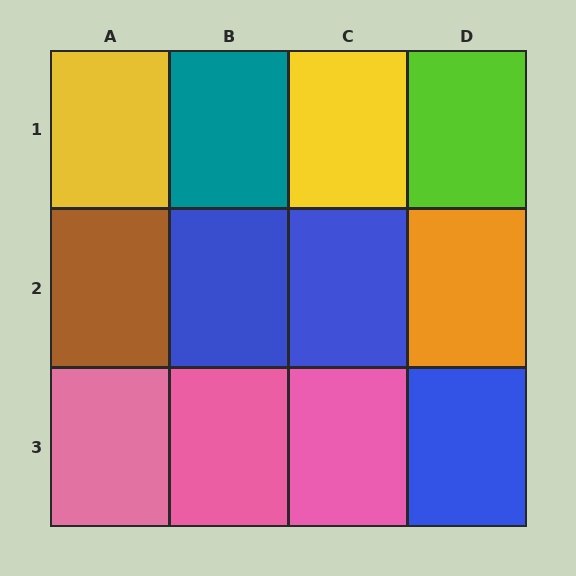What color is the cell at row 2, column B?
Blue.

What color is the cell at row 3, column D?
Blue.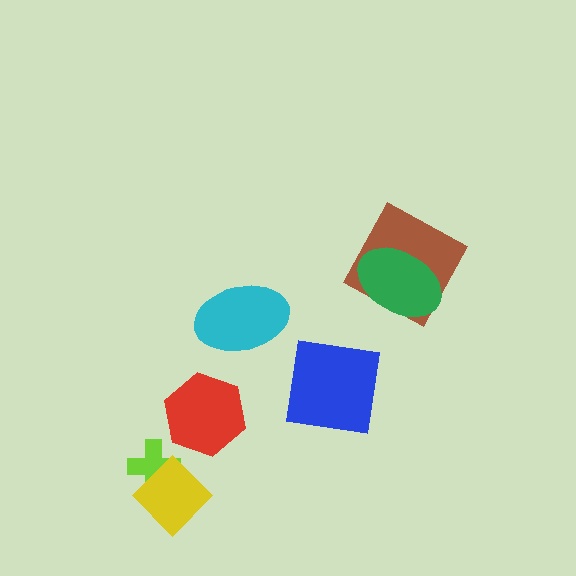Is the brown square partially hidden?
Yes, it is partially covered by another shape.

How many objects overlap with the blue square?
0 objects overlap with the blue square.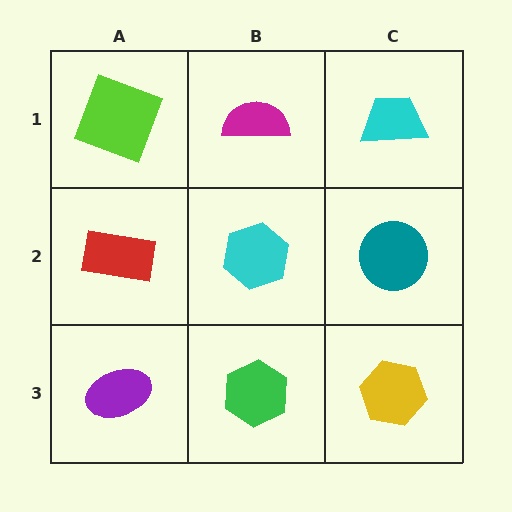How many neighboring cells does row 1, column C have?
2.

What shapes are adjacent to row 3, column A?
A red rectangle (row 2, column A), a green hexagon (row 3, column B).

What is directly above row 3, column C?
A teal circle.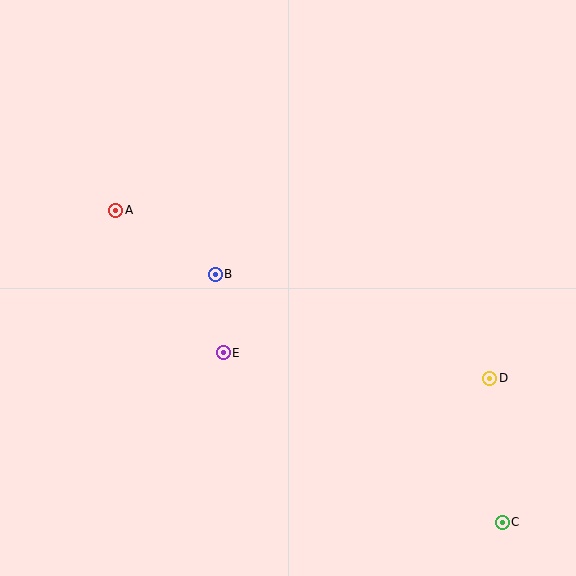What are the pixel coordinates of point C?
Point C is at (502, 522).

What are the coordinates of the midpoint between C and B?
The midpoint between C and B is at (359, 398).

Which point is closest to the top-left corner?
Point A is closest to the top-left corner.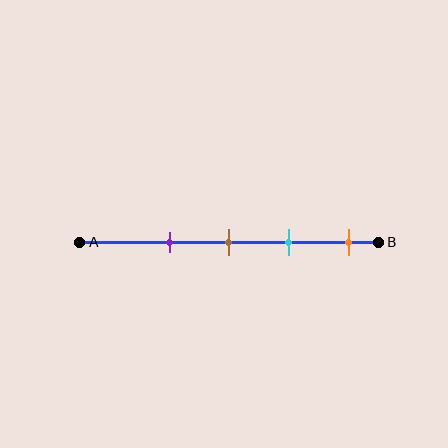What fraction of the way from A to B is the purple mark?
The purple mark is approximately 30% (0.3) of the way from A to B.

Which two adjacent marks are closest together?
The brown and cyan marks are the closest adjacent pair.